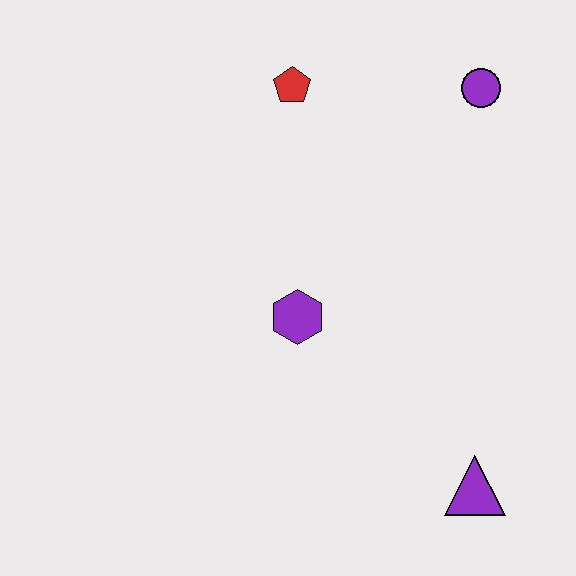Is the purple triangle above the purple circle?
No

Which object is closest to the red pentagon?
The purple circle is closest to the red pentagon.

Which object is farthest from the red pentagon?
The purple triangle is farthest from the red pentagon.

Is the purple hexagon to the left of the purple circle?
Yes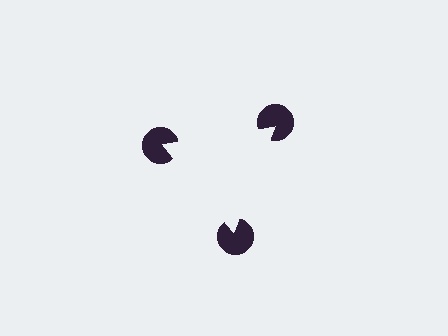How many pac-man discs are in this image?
There are 3 — one at each vertex of the illusory triangle.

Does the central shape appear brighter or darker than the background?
It typically appears slightly brighter than the background, even though no actual brightness change is drawn.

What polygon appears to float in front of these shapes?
An illusory triangle — its edges are inferred from the aligned wedge cuts in the pac-man discs, not physically drawn.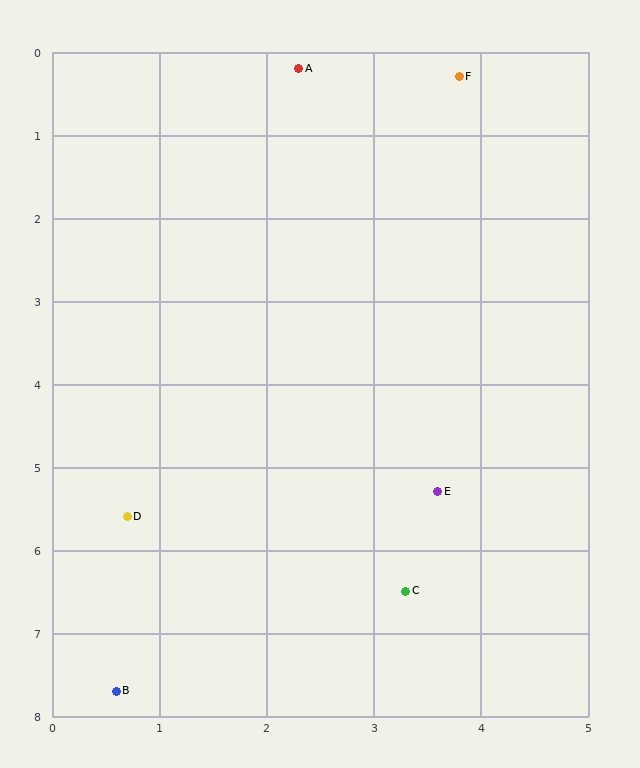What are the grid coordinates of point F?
Point F is at approximately (3.8, 0.3).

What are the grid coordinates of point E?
Point E is at approximately (3.6, 5.3).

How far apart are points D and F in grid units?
Points D and F are about 6.1 grid units apart.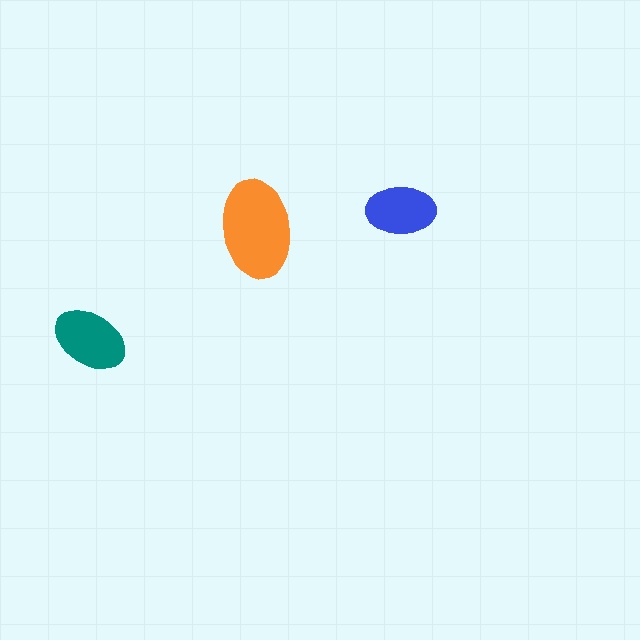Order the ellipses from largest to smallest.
the orange one, the teal one, the blue one.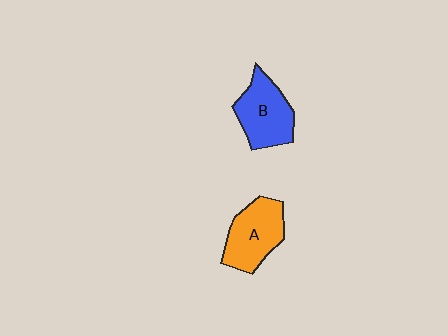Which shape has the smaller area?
Shape A (orange).